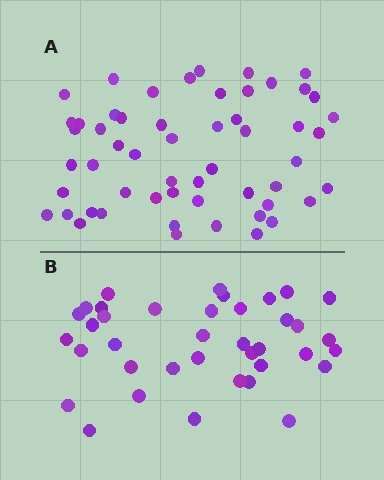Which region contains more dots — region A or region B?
Region A (the top region) has more dots.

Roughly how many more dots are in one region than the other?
Region A has approximately 15 more dots than region B.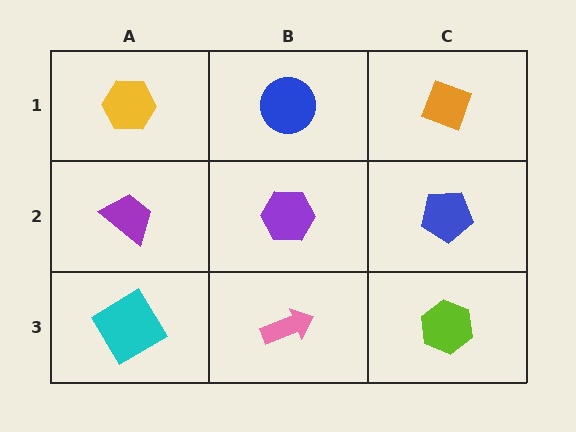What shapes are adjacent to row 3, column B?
A purple hexagon (row 2, column B), a cyan diamond (row 3, column A), a lime hexagon (row 3, column C).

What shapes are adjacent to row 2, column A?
A yellow hexagon (row 1, column A), a cyan diamond (row 3, column A), a purple hexagon (row 2, column B).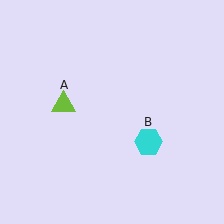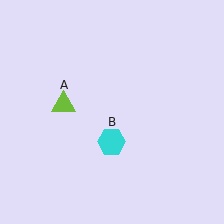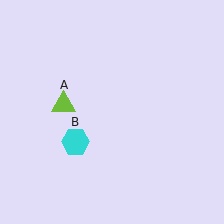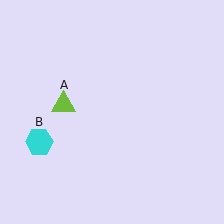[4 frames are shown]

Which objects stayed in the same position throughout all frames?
Lime triangle (object A) remained stationary.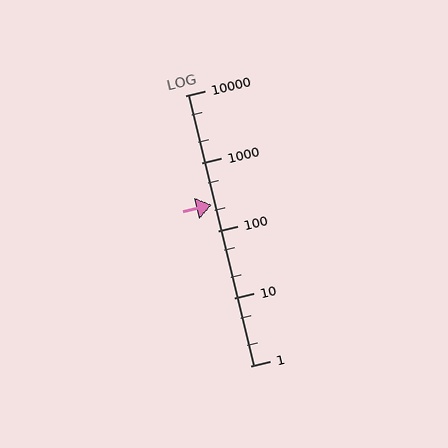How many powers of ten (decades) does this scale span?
The scale spans 4 decades, from 1 to 10000.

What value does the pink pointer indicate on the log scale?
The pointer indicates approximately 240.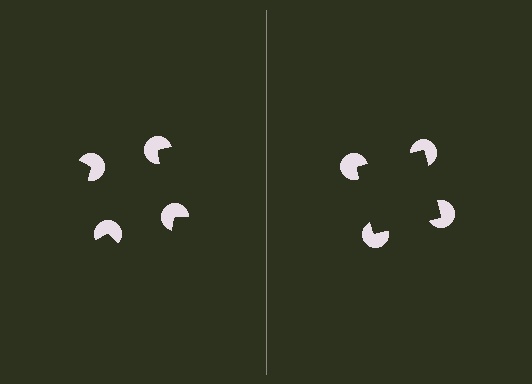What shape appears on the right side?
An illusory square.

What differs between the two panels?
The pac-man discs are positioned identically on both sides; only the wedge orientations differ. On the right they align to a square; on the left they are misaligned.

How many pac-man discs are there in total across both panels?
8 — 4 on each side.